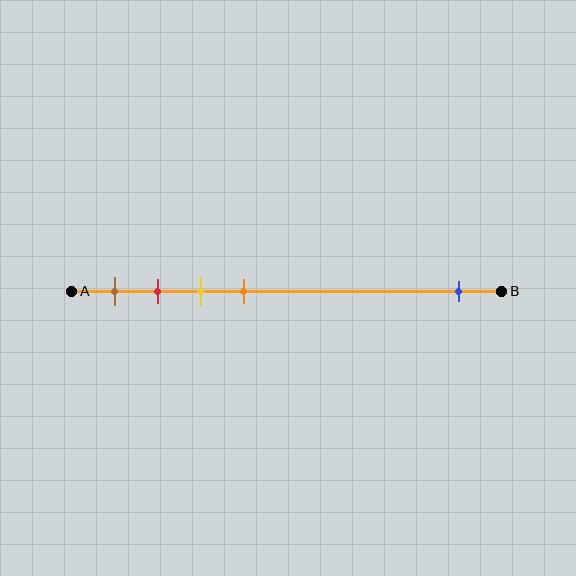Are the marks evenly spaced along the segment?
No, the marks are not evenly spaced.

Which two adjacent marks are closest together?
The red and yellow marks are the closest adjacent pair.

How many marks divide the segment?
There are 5 marks dividing the segment.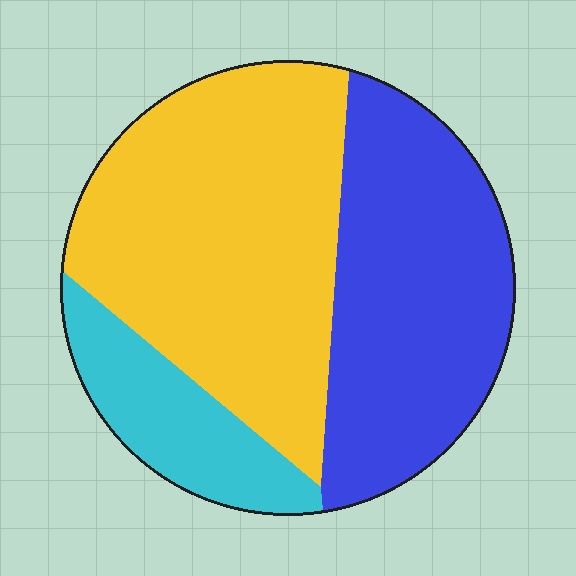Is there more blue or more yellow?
Yellow.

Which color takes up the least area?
Cyan, at roughly 15%.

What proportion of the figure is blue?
Blue takes up about three eighths (3/8) of the figure.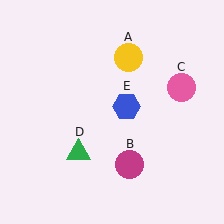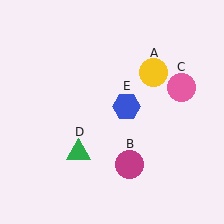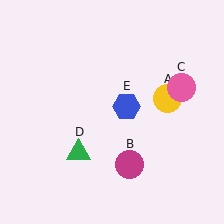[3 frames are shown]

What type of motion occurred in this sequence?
The yellow circle (object A) rotated clockwise around the center of the scene.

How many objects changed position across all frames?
1 object changed position: yellow circle (object A).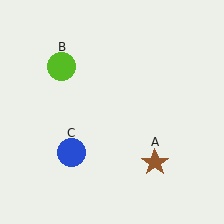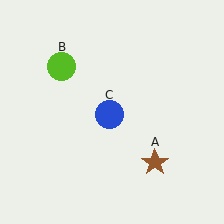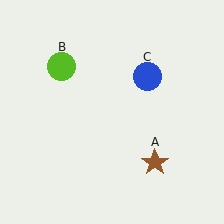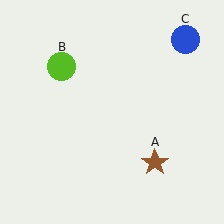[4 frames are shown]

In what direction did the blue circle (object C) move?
The blue circle (object C) moved up and to the right.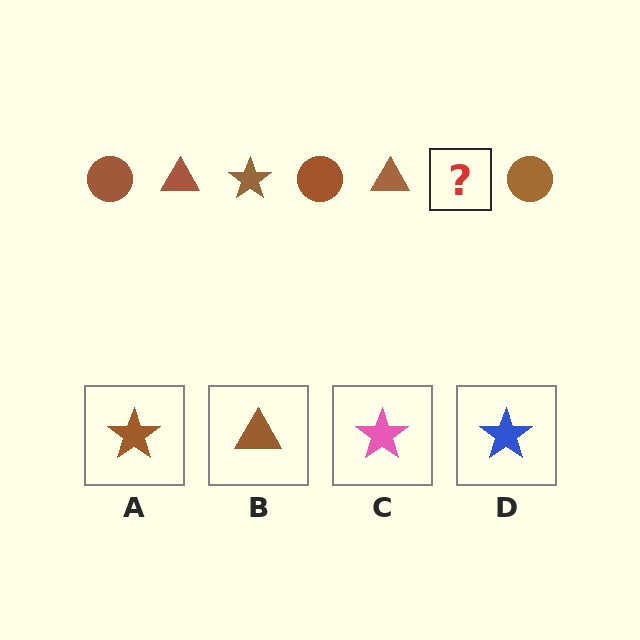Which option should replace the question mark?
Option A.